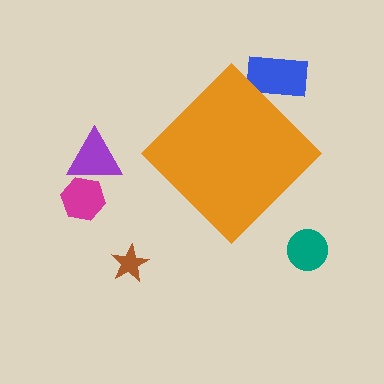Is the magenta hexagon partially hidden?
No, the magenta hexagon is fully visible.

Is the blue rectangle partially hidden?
Yes, the blue rectangle is partially hidden behind the orange diamond.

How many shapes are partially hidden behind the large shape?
1 shape is partially hidden.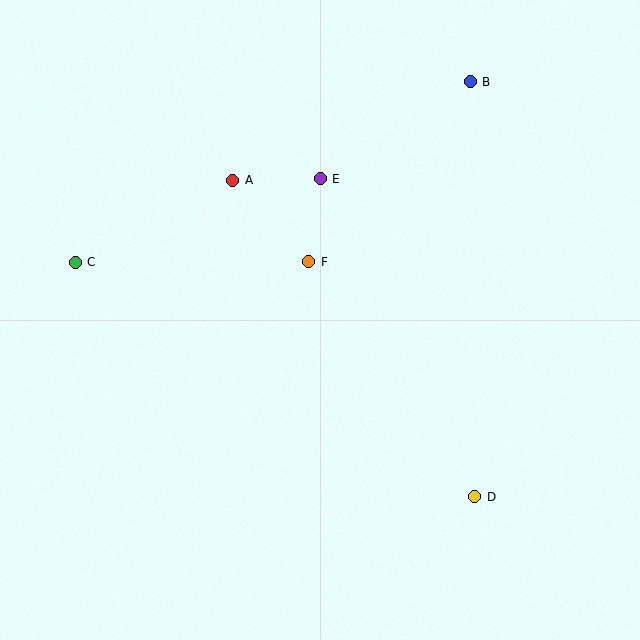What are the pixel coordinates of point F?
Point F is at (309, 262).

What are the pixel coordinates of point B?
Point B is at (470, 82).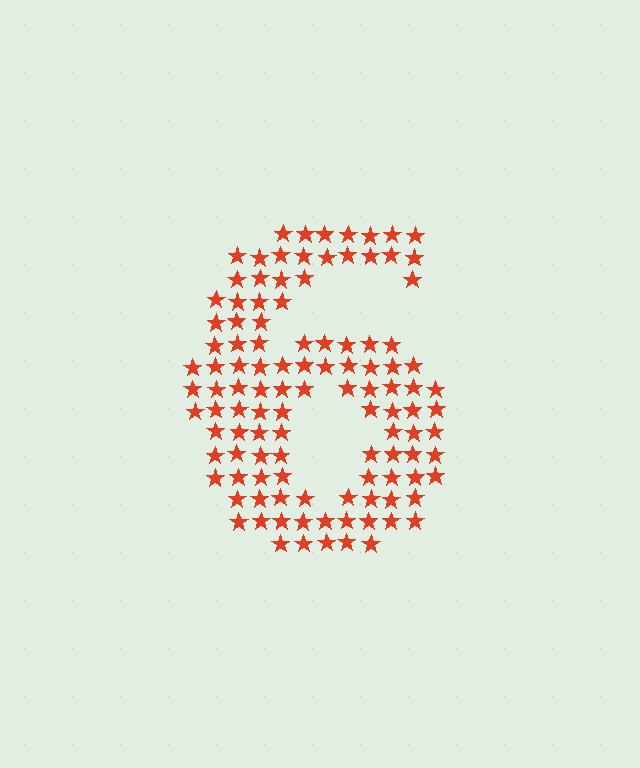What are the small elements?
The small elements are stars.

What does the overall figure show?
The overall figure shows the digit 6.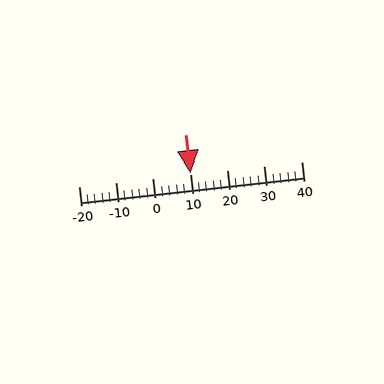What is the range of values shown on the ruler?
The ruler shows values from -20 to 40.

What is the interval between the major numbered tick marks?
The major tick marks are spaced 10 units apart.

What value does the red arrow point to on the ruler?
The red arrow points to approximately 10.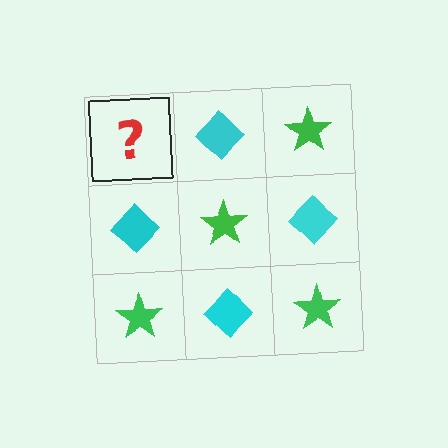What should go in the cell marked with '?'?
The missing cell should contain a green star.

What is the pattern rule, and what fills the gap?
The rule is that it alternates green star and cyan diamond in a checkerboard pattern. The gap should be filled with a green star.